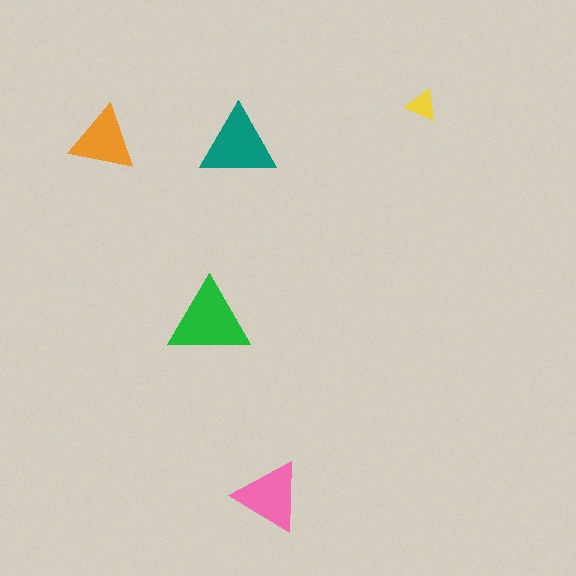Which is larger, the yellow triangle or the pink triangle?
The pink one.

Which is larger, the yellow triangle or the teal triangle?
The teal one.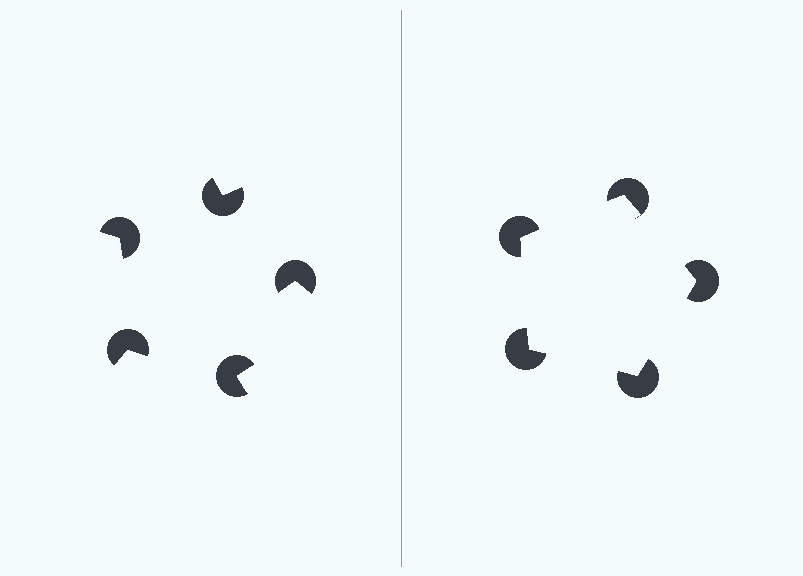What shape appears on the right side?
An illusory pentagon.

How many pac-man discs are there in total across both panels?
10 — 5 on each side.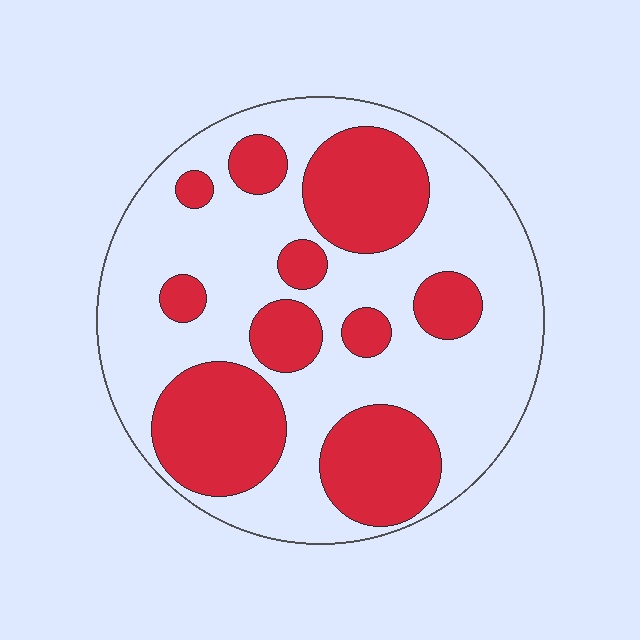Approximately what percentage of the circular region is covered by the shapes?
Approximately 35%.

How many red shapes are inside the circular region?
10.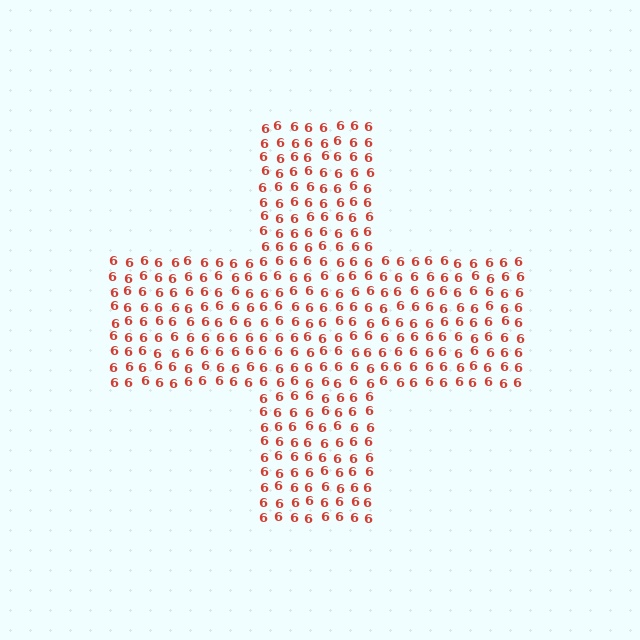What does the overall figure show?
The overall figure shows a cross.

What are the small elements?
The small elements are digit 6's.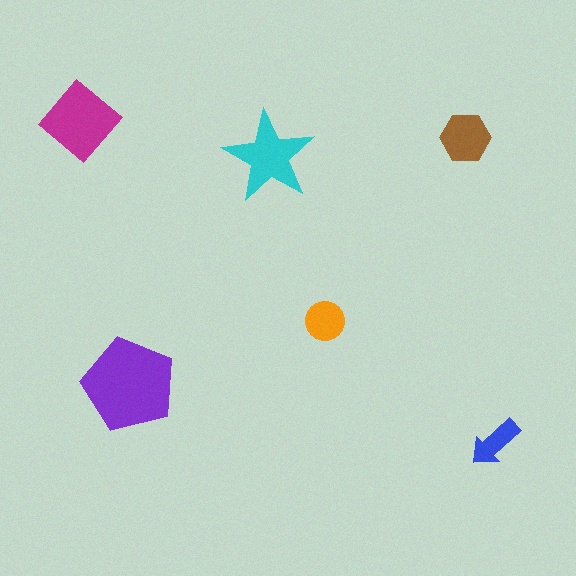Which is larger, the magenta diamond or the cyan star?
The magenta diamond.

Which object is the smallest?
The blue arrow.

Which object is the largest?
The purple pentagon.